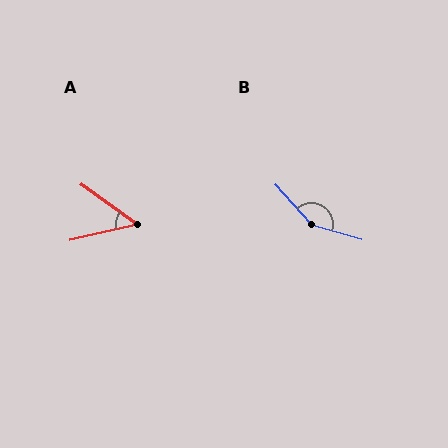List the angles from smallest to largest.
A (48°), B (148°).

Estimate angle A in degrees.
Approximately 48 degrees.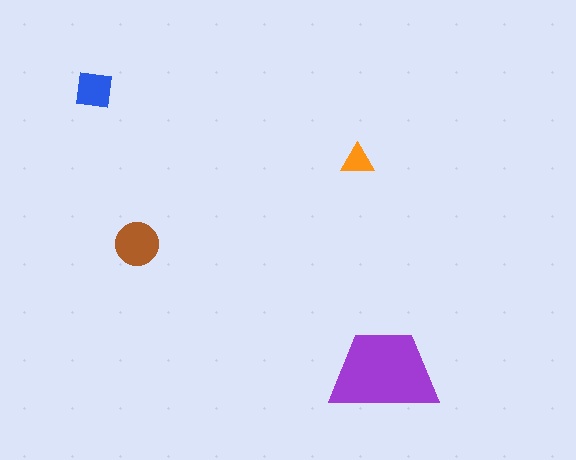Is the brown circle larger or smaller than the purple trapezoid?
Smaller.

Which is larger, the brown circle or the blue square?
The brown circle.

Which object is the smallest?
The orange triangle.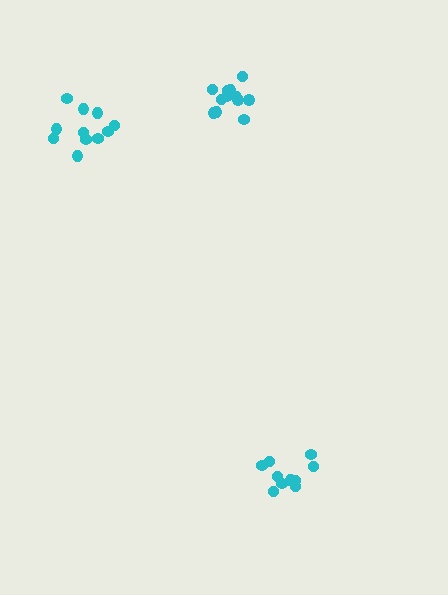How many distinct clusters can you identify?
There are 3 distinct clusters.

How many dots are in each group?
Group 1: 10 dots, Group 2: 13 dots, Group 3: 11 dots (34 total).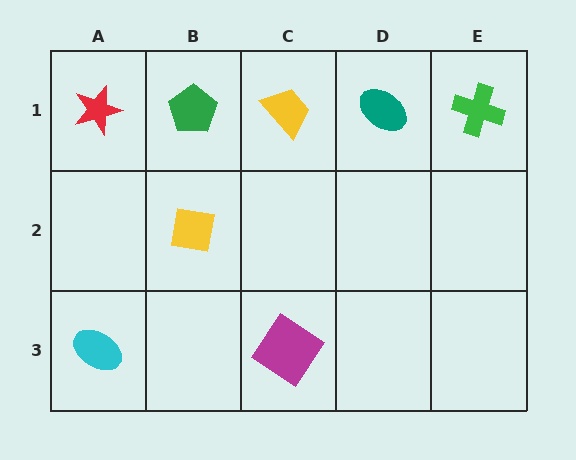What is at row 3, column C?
A magenta diamond.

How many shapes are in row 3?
2 shapes.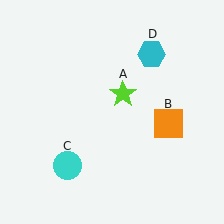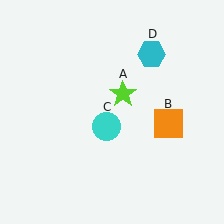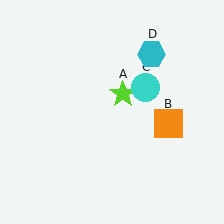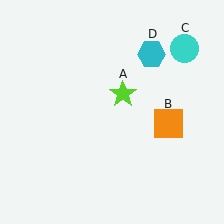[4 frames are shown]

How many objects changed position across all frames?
1 object changed position: cyan circle (object C).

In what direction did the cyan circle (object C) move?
The cyan circle (object C) moved up and to the right.